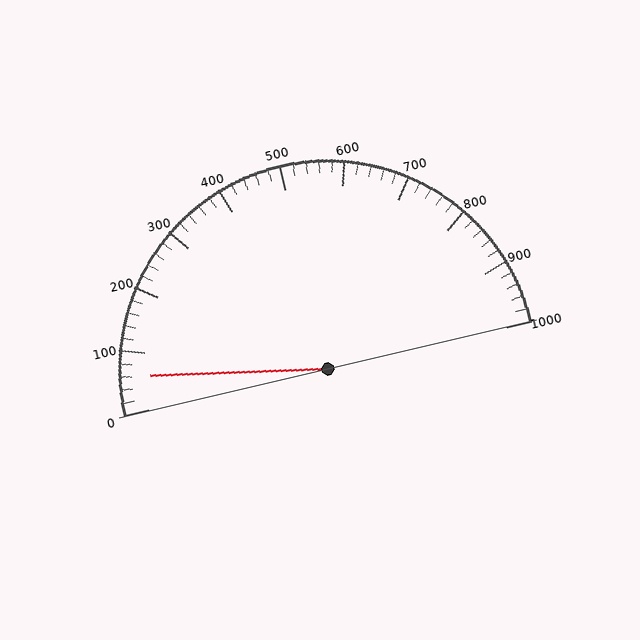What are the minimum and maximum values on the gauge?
The gauge ranges from 0 to 1000.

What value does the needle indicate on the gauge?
The needle indicates approximately 60.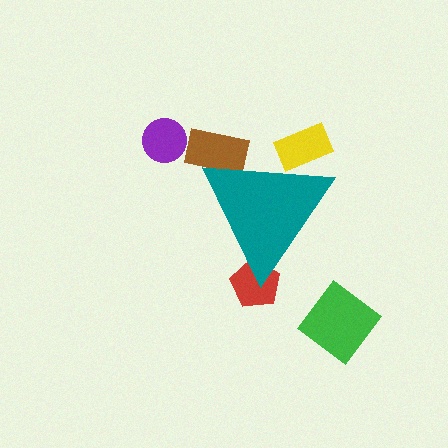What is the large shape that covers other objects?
A teal triangle.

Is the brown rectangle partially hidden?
Yes, the brown rectangle is partially hidden behind the teal triangle.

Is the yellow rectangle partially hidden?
Yes, the yellow rectangle is partially hidden behind the teal triangle.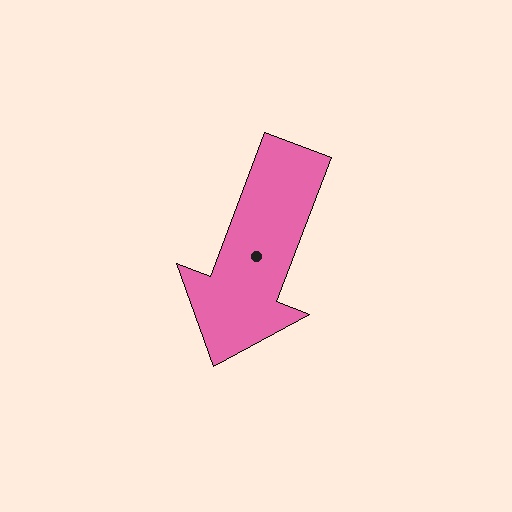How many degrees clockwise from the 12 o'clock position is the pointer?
Approximately 201 degrees.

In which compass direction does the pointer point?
South.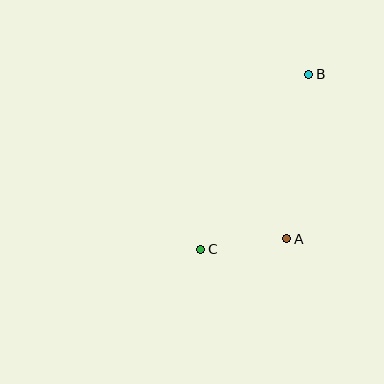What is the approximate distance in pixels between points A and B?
The distance between A and B is approximately 166 pixels.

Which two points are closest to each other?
Points A and C are closest to each other.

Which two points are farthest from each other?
Points B and C are farthest from each other.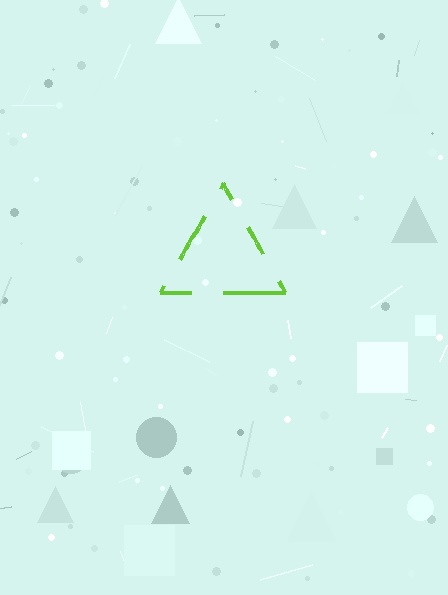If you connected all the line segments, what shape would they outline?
They would outline a triangle.